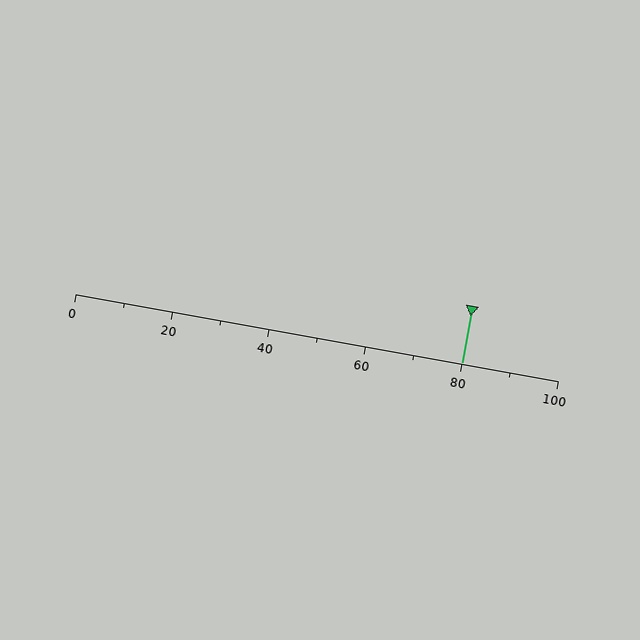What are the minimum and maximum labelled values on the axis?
The axis runs from 0 to 100.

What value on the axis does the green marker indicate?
The marker indicates approximately 80.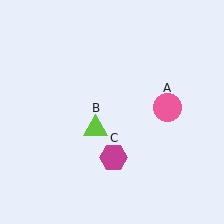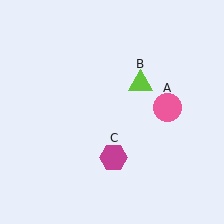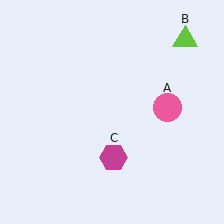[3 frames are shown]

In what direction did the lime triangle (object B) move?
The lime triangle (object B) moved up and to the right.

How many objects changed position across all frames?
1 object changed position: lime triangle (object B).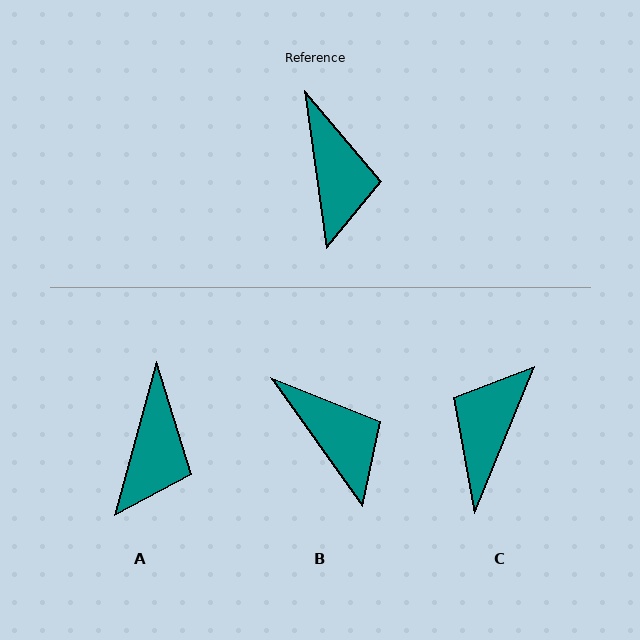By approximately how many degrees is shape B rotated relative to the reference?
Approximately 28 degrees counter-clockwise.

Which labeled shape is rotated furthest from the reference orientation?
C, about 150 degrees away.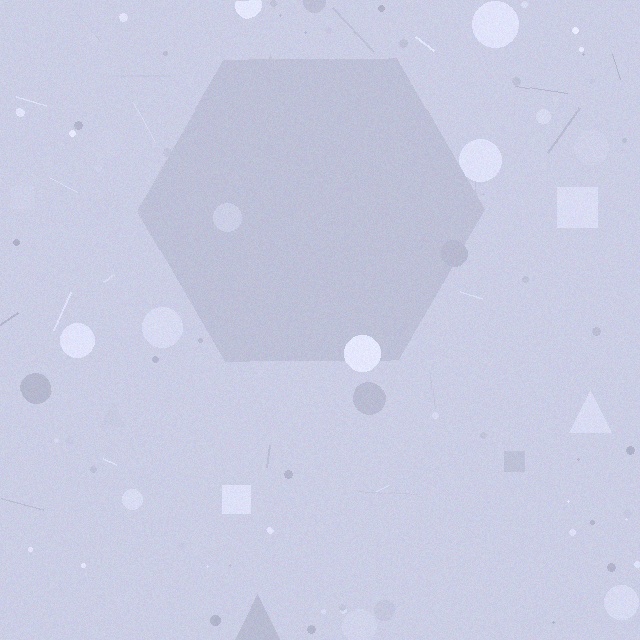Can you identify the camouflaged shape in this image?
The camouflaged shape is a hexagon.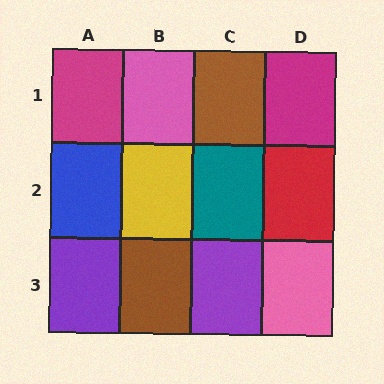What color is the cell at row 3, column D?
Pink.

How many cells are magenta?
2 cells are magenta.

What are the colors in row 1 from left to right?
Magenta, pink, brown, magenta.